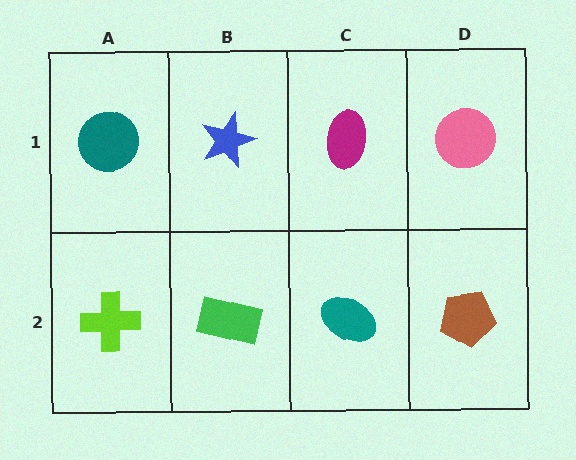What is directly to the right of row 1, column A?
A blue star.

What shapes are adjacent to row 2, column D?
A pink circle (row 1, column D), a teal ellipse (row 2, column C).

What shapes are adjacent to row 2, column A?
A teal circle (row 1, column A), a green rectangle (row 2, column B).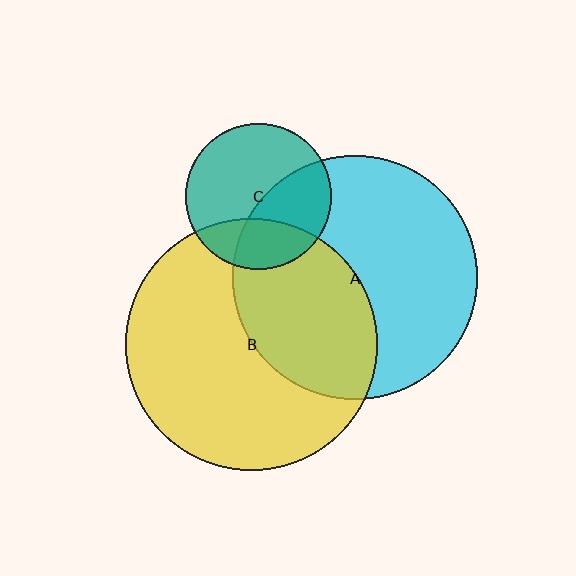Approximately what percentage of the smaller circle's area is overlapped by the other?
Approximately 40%.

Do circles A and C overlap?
Yes.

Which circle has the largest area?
Circle B (yellow).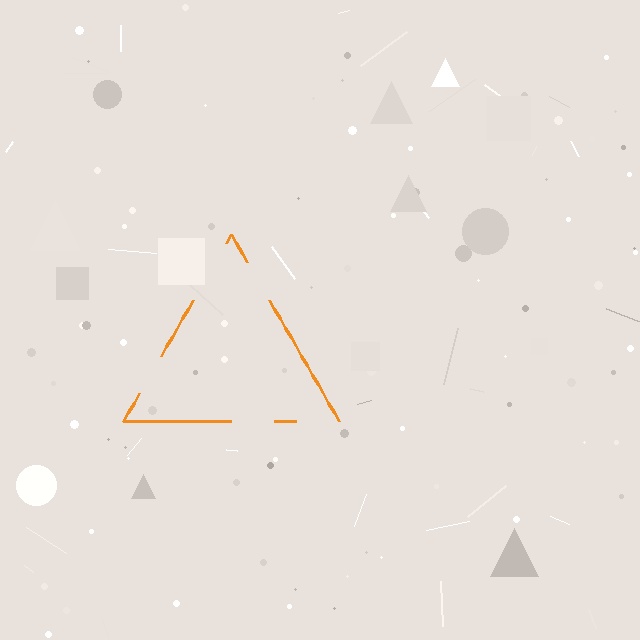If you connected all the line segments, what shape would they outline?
They would outline a triangle.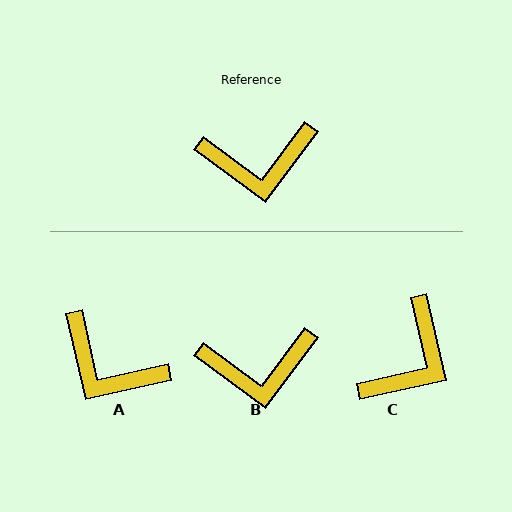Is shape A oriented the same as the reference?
No, it is off by about 41 degrees.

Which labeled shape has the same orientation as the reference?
B.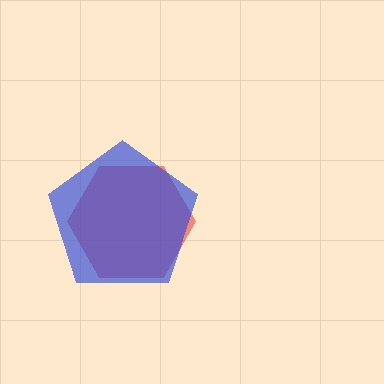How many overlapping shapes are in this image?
There are 2 overlapping shapes in the image.